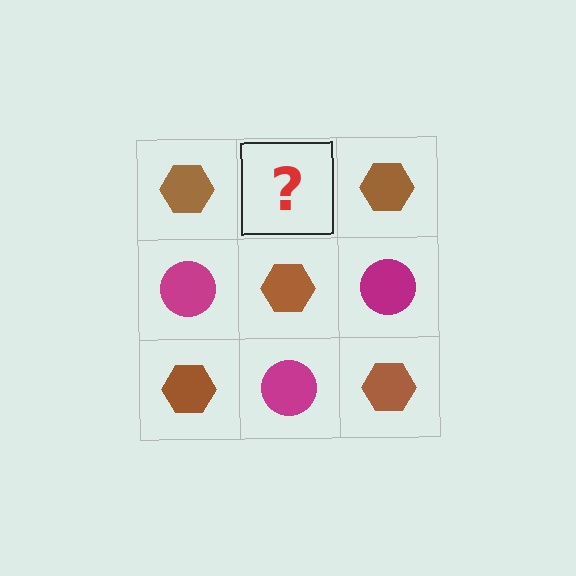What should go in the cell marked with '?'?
The missing cell should contain a magenta circle.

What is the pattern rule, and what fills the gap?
The rule is that it alternates brown hexagon and magenta circle in a checkerboard pattern. The gap should be filled with a magenta circle.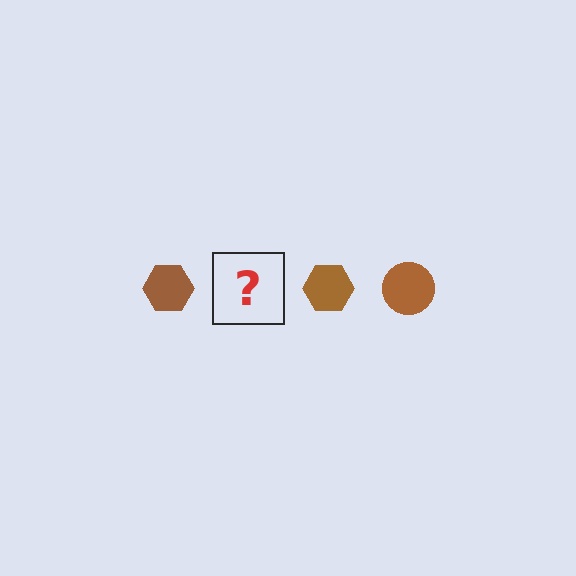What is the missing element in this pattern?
The missing element is a brown circle.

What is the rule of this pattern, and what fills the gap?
The rule is that the pattern cycles through hexagon, circle shapes in brown. The gap should be filled with a brown circle.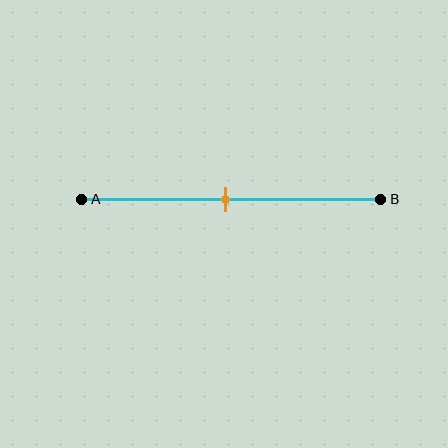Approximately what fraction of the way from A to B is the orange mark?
The orange mark is approximately 50% of the way from A to B.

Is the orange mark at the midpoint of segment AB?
Yes, the mark is approximately at the midpoint.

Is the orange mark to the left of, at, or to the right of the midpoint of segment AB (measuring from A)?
The orange mark is approximately at the midpoint of segment AB.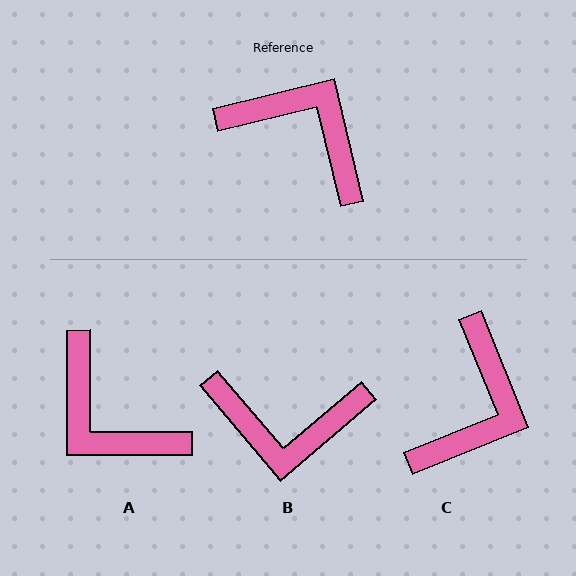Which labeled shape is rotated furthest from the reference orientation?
A, about 167 degrees away.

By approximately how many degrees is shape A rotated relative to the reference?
Approximately 167 degrees counter-clockwise.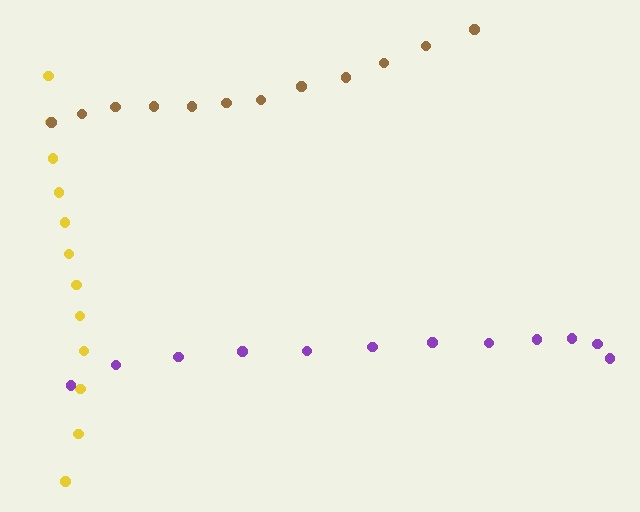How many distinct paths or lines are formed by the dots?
There are 3 distinct paths.